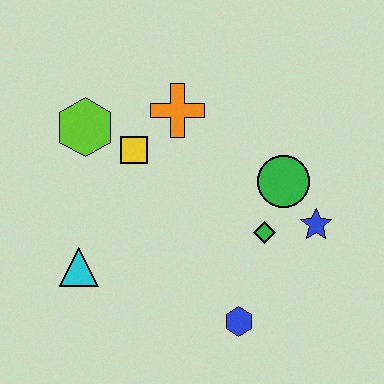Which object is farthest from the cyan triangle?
The blue star is farthest from the cyan triangle.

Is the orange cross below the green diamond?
No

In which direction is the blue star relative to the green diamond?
The blue star is to the right of the green diamond.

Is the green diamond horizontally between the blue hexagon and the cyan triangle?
No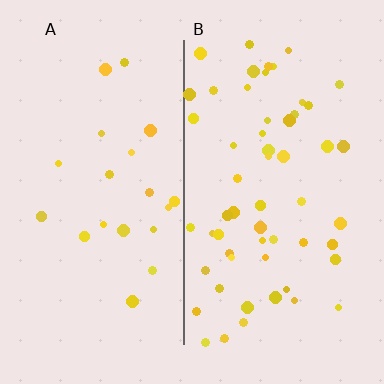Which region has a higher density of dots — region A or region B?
B (the right).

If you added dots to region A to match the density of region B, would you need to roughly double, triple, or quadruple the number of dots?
Approximately triple.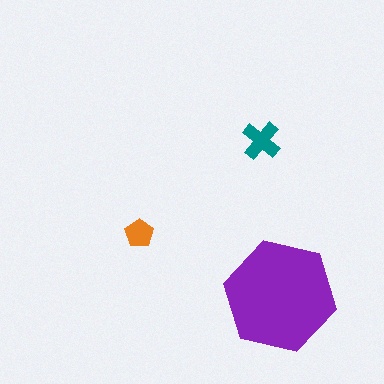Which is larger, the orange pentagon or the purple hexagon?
The purple hexagon.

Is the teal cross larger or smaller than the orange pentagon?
Larger.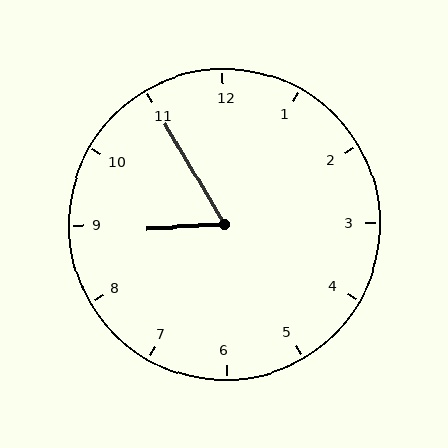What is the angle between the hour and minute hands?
Approximately 62 degrees.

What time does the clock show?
8:55.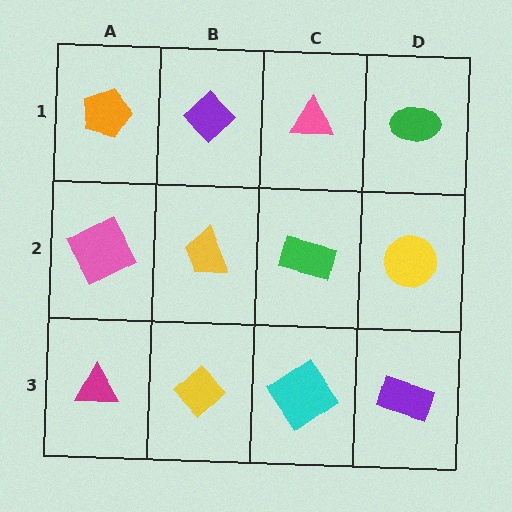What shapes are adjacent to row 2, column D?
A green ellipse (row 1, column D), a purple rectangle (row 3, column D), a green rectangle (row 2, column C).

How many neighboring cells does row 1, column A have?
2.